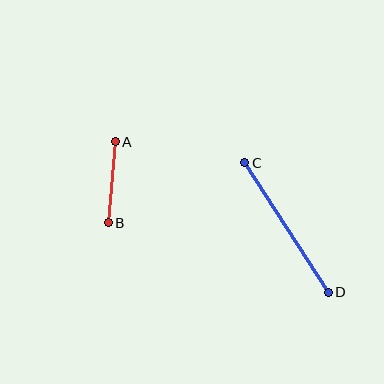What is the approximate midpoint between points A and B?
The midpoint is at approximately (112, 182) pixels.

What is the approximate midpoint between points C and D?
The midpoint is at approximately (286, 228) pixels.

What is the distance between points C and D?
The distance is approximately 154 pixels.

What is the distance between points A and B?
The distance is approximately 82 pixels.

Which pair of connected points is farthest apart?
Points C and D are farthest apart.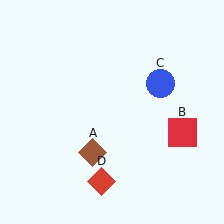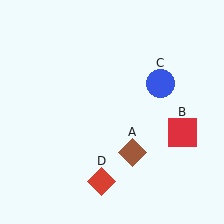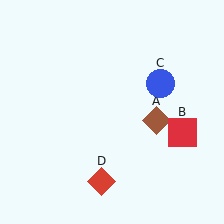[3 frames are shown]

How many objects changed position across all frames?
1 object changed position: brown diamond (object A).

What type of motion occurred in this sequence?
The brown diamond (object A) rotated counterclockwise around the center of the scene.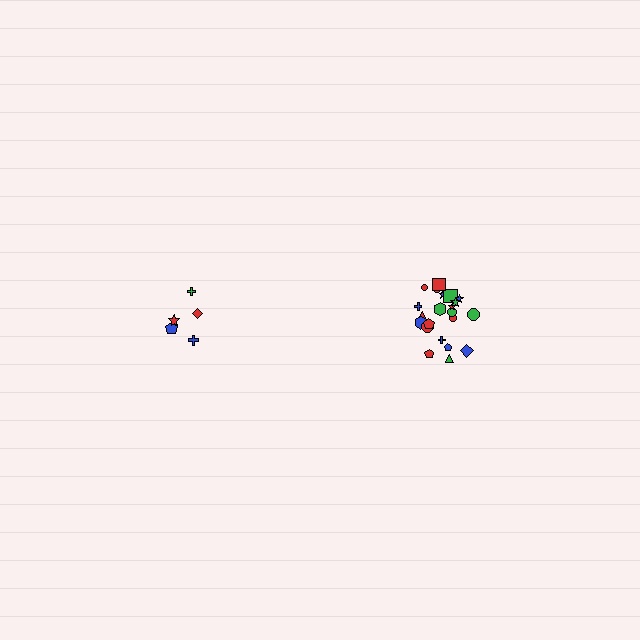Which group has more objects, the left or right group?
The right group.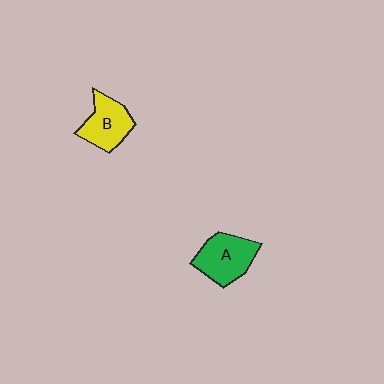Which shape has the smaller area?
Shape B (yellow).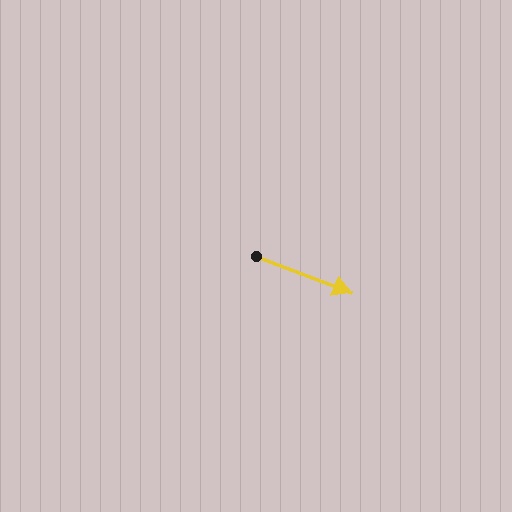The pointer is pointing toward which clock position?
Roughly 4 o'clock.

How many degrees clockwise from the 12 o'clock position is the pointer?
Approximately 111 degrees.